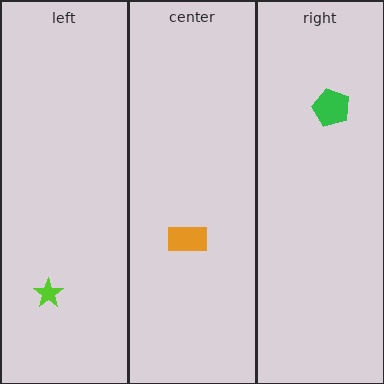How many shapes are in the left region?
1.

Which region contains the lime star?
The left region.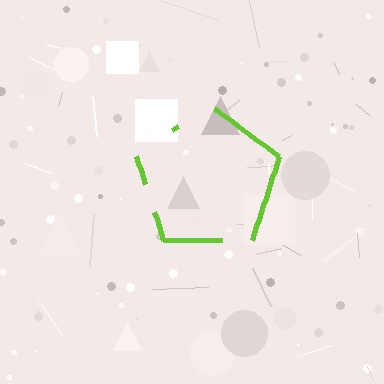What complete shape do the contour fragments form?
The contour fragments form a pentagon.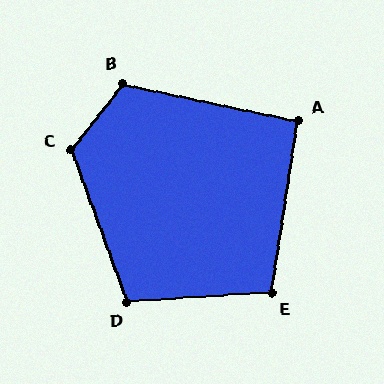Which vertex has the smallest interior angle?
A, at approximately 93 degrees.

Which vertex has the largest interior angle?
C, at approximately 121 degrees.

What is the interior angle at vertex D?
Approximately 106 degrees (obtuse).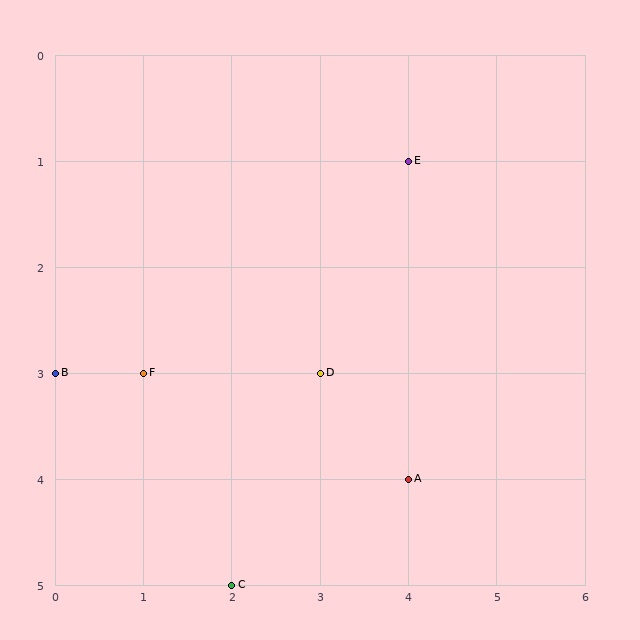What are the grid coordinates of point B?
Point B is at grid coordinates (0, 3).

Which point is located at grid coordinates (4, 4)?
Point A is at (4, 4).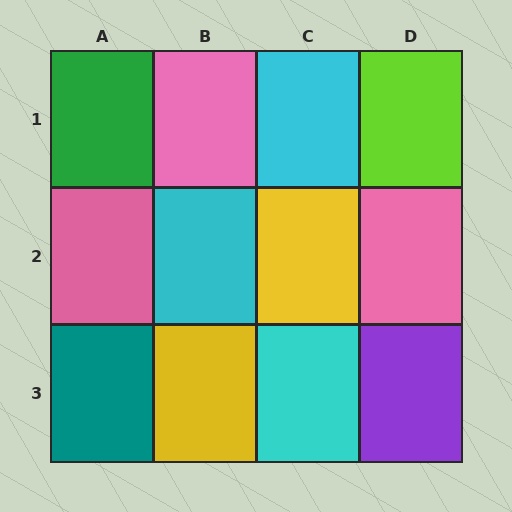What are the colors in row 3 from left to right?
Teal, yellow, cyan, purple.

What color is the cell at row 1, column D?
Lime.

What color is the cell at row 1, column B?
Pink.